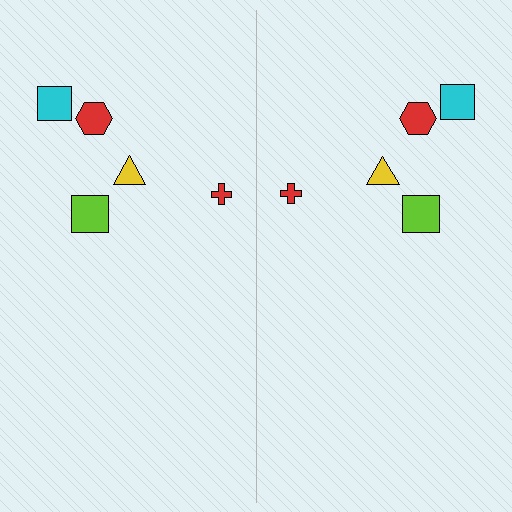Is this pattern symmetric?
Yes, this pattern has bilateral (reflection) symmetry.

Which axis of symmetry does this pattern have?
The pattern has a vertical axis of symmetry running through the center of the image.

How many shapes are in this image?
There are 10 shapes in this image.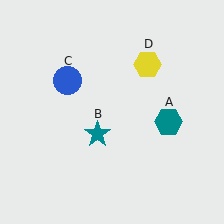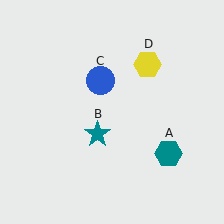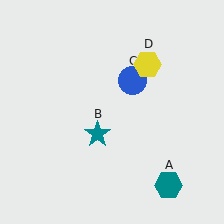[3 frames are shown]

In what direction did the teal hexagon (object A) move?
The teal hexagon (object A) moved down.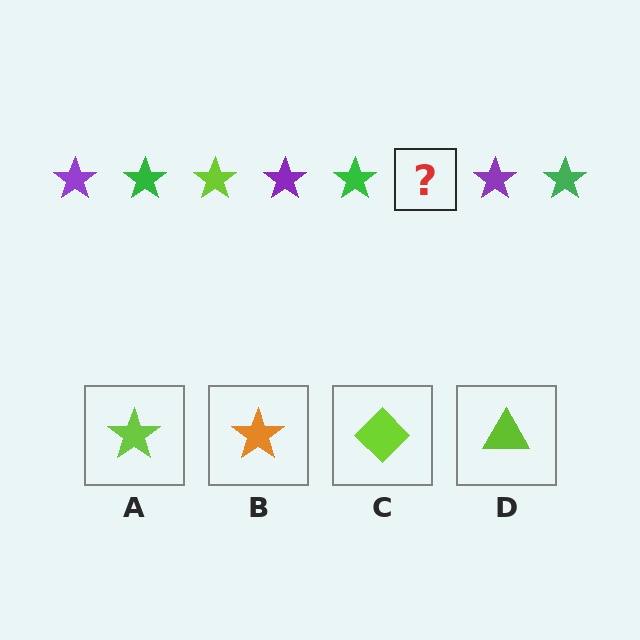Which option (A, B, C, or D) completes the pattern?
A.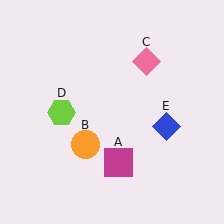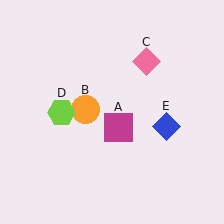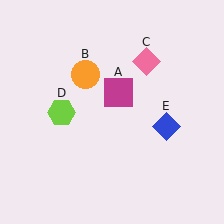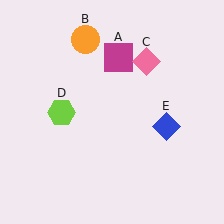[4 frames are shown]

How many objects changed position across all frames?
2 objects changed position: magenta square (object A), orange circle (object B).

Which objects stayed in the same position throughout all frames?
Pink diamond (object C) and lime hexagon (object D) and blue diamond (object E) remained stationary.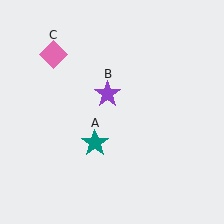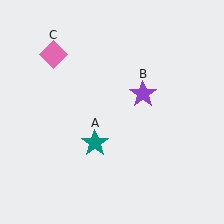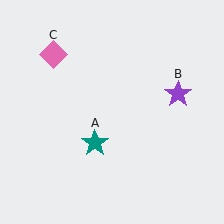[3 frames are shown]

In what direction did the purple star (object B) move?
The purple star (object B) moved right.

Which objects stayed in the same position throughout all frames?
Teal star (object A) and pink diamond (object C) remained stationary.